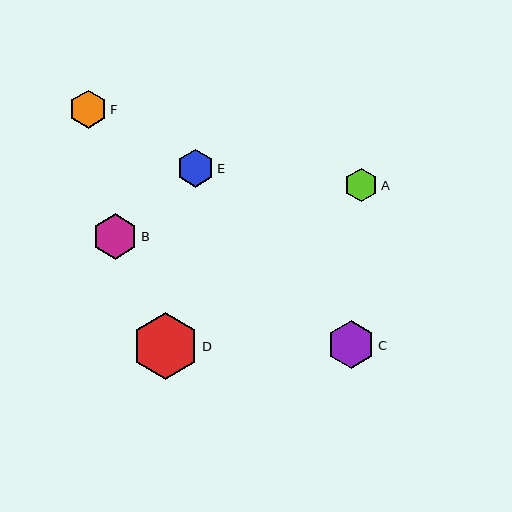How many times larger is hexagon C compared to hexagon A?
Hexagon C is approximately 1.4 times the size of hexagon A.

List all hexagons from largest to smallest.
From largest to smallest: D, C, B, F, E, A.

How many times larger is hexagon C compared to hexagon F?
Hexagon C is approximately 1.3 times the size of hexagon F.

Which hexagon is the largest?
Hexagon D is the largest with a size of approximately 67 pixels.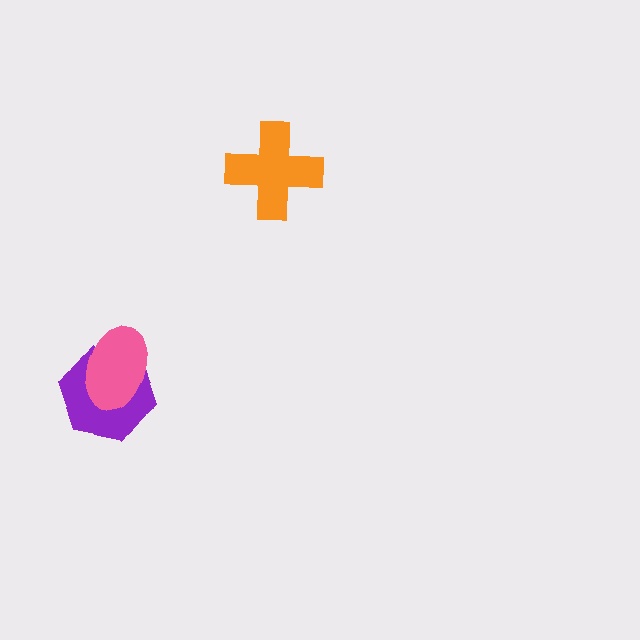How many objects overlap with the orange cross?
0 objects overlap with the orange cross.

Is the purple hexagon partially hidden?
Yes, it is partially covered by another shape.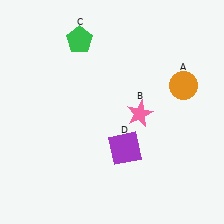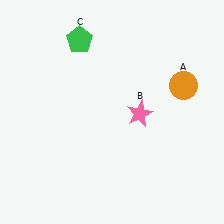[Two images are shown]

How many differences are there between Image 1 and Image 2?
There is 1 difference between the two images.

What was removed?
The purple square (D) was removed in Image 2.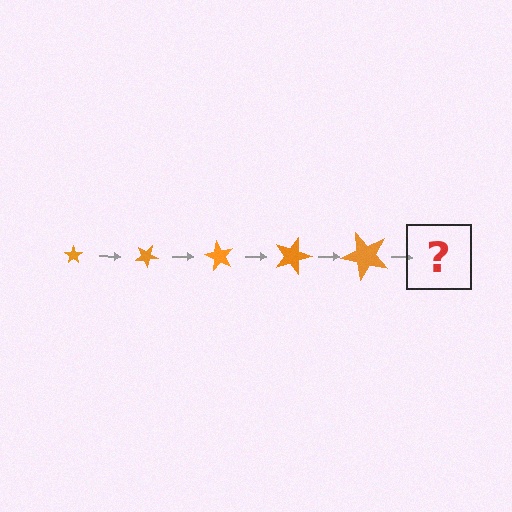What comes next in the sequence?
The next element should be a star, larger than the previous one and rotated 150 degrees from the start.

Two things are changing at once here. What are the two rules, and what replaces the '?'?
The two rules are that the star grows larger each step and it rotates 30 degrees each step. The '?' should be a star, larger than the previous one and rotated 150 degrees from the start.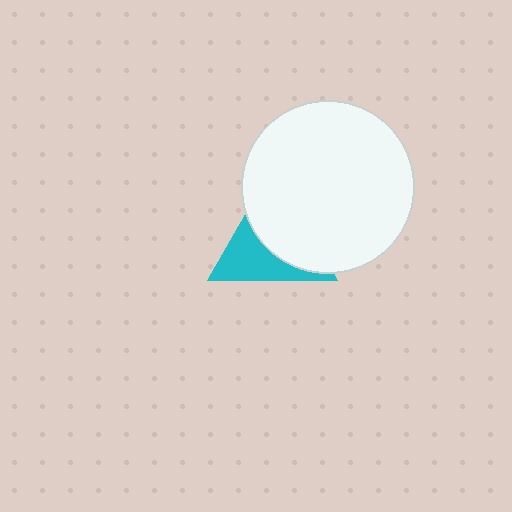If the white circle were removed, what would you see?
You would see the complete cyan triangle.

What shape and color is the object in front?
The object in front is a white circle.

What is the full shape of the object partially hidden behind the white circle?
The partially hidden object is a cyan triangle.